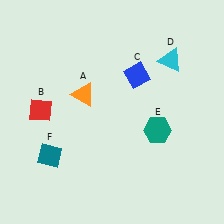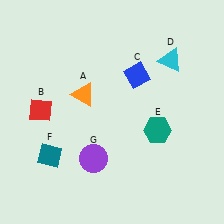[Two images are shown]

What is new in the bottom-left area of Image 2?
A purple circle (G) was added in the bottom-left area of Image 2.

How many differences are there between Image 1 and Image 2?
There is 1 difference between the two images.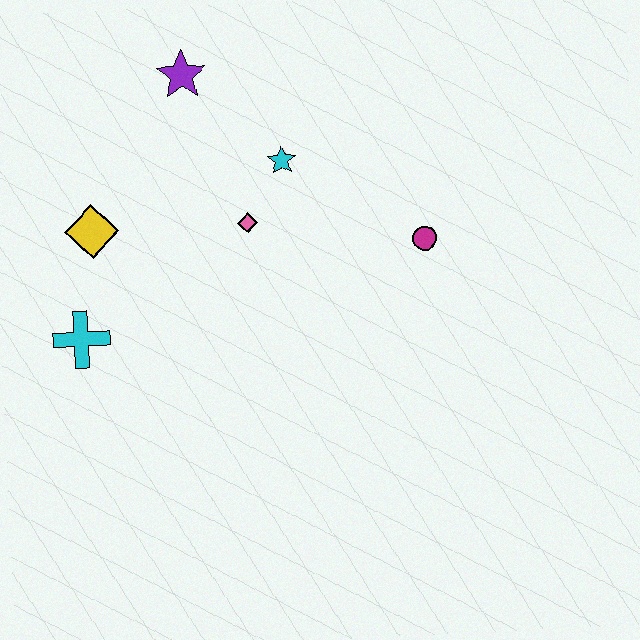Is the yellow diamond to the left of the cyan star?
Yes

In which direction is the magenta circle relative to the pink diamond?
The magenta circle is to the right of the pink diamond.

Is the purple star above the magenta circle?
Yes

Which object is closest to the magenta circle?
The cyan star is closest to the magenta circle.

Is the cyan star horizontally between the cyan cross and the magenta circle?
Yes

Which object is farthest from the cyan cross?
The magenta circle is farthest from the cyan cross.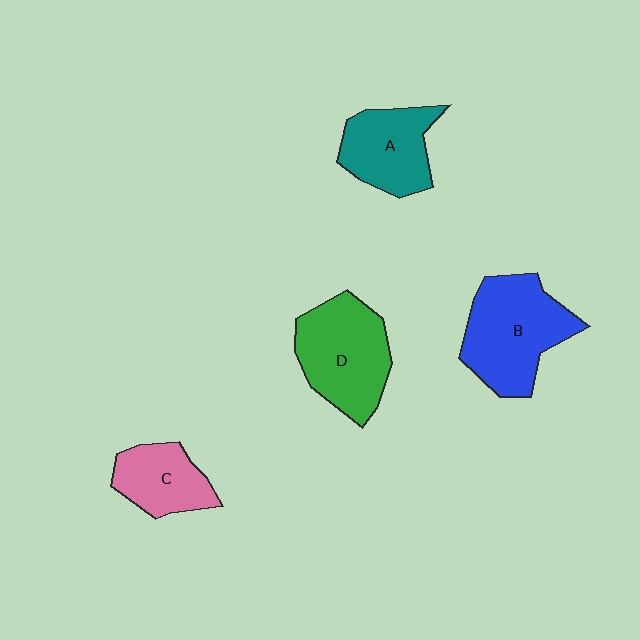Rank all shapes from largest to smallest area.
From largest to smallest: B (blue), D (green), A (teal), C (pink).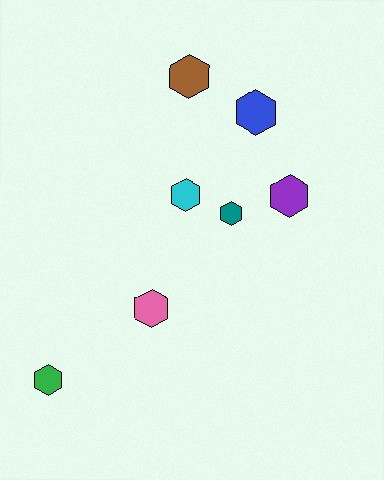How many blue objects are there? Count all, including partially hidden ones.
There is 1 blue object.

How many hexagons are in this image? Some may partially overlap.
There are 7 hexagons.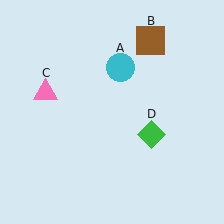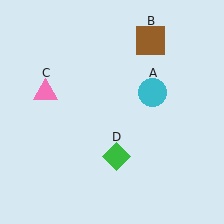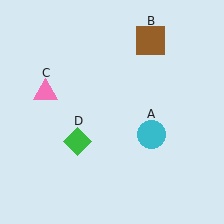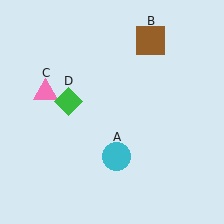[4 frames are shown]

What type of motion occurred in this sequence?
The cyan circle (object A), green diamond (object D) rotated clockwise around the center of the scene.